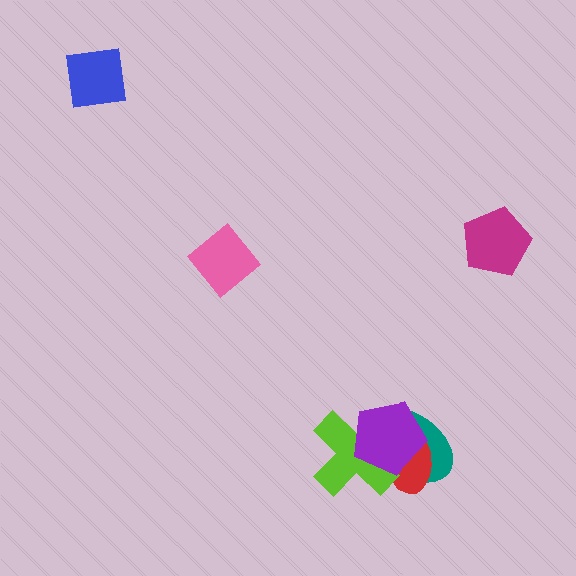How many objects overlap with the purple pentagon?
3 objects overlap with the purple pentagon.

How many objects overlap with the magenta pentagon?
0 objects overlap with the magenta pentagon.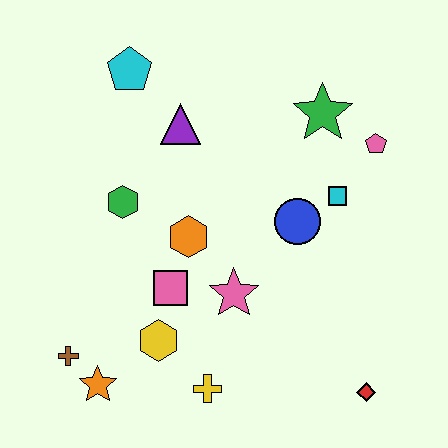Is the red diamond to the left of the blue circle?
No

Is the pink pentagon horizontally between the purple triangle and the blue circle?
No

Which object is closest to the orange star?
The brown cross is closest to the orange star.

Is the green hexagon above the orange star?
Yes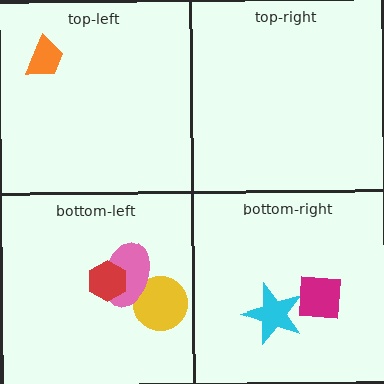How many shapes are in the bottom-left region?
3.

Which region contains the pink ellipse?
The bottom-left region.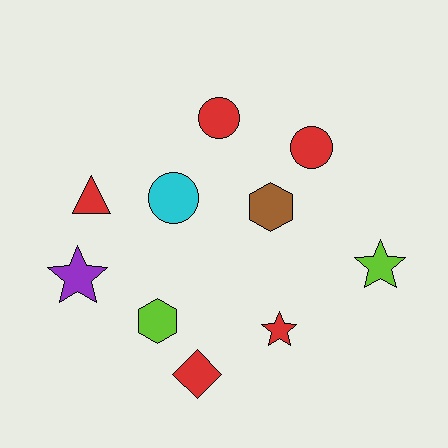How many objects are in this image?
There are 10 objects.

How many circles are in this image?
There are 3 circles.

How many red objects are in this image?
There are 5 red objects.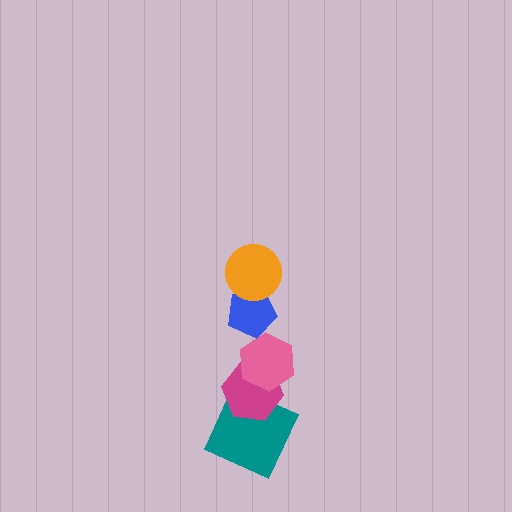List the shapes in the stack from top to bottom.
From top to bottom: the orange circle, the blue pentagon, the pink hexagon, the magenta hexagon, the teal square.